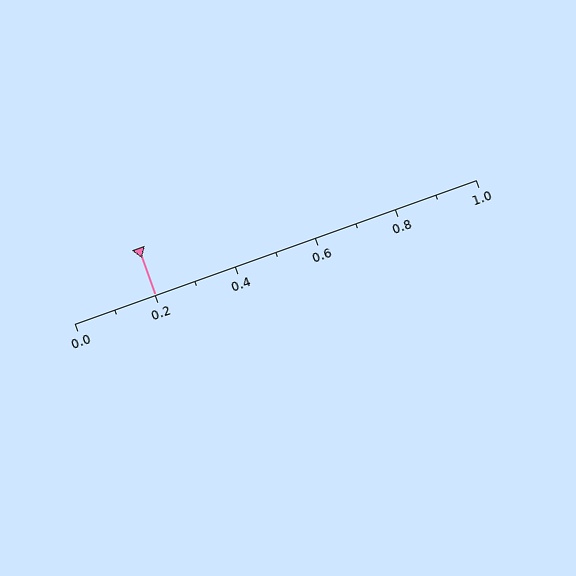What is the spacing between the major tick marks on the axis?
The major ticks are spaced 0.2 apart.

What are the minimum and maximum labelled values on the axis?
The axis runs from 0.0 to 1.0.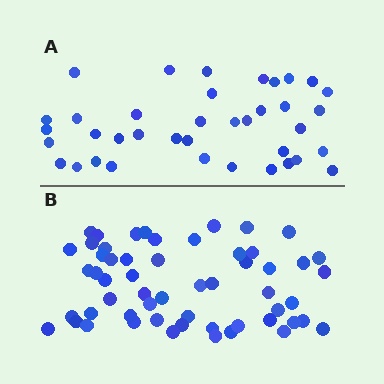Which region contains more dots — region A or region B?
Region B (the bottom region) has more dots.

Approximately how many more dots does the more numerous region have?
Region B has approximately 20 more dots than region A.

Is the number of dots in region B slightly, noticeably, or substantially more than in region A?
Region B has substantially more. The ratio is roughly 1.5 to 1.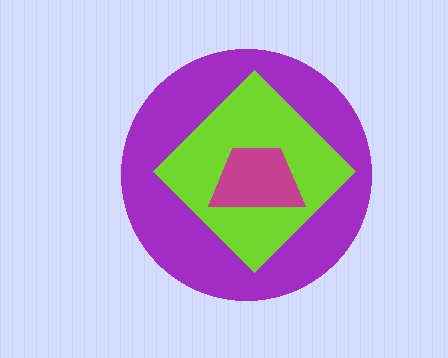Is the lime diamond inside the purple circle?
Yes.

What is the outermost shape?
The purple circle.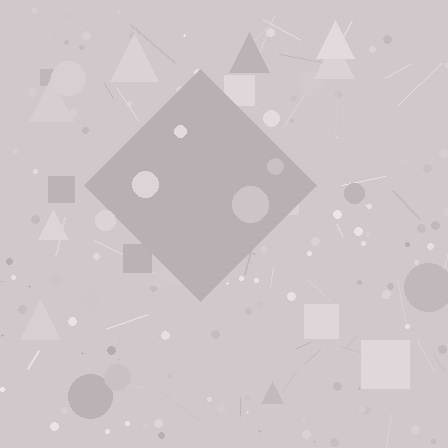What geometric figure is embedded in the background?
A diamond is embedded in the background.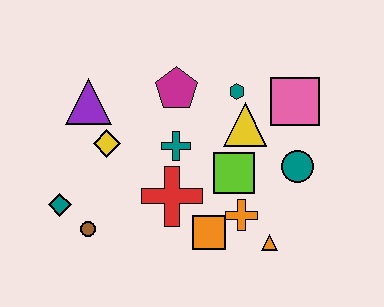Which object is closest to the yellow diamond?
The purple triangle is closest to the yellow diamond.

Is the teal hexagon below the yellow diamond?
No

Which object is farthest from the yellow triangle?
The teal diamond is farthest from the yellow triangle.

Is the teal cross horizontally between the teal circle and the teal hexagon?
No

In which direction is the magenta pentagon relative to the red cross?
The magenta pentagon is above the red cross.